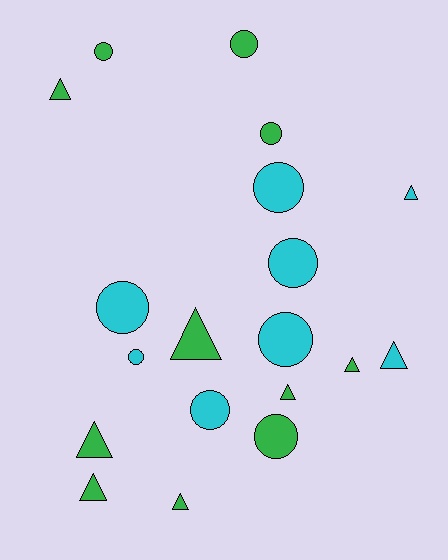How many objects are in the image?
There are 19 objects.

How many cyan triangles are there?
There are 2 cyan triangles.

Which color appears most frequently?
Green, with 11 objects.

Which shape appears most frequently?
Circle, with 10 objects.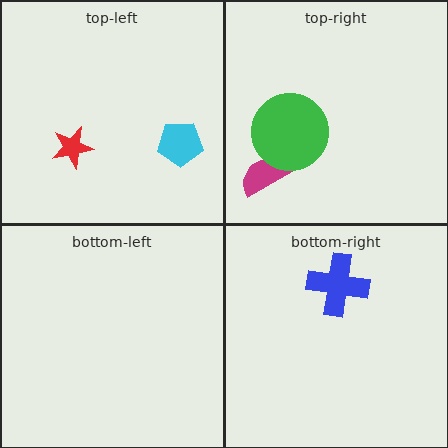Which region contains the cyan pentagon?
The top-left region.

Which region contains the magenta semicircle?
The top-right region.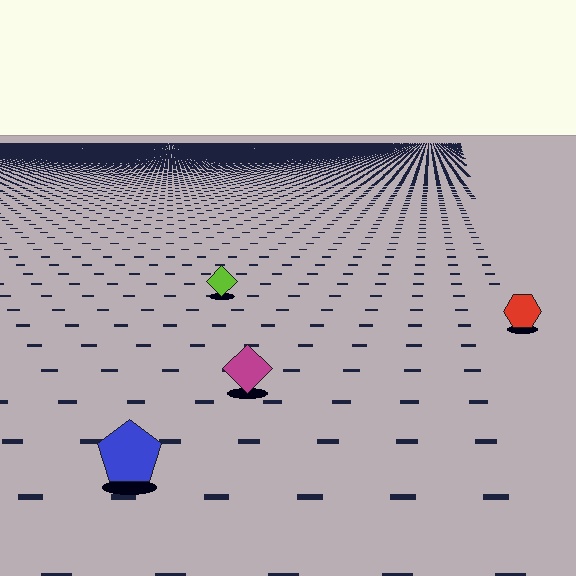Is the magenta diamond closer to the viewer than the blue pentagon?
No. The blue pentagon is closer — you can tell from the texture gradient: the ground texture is coarser near it.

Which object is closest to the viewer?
The blue pentagon is closest. The texture marks near it are larger and more spread out.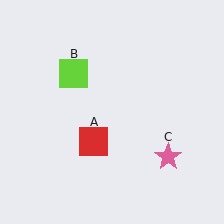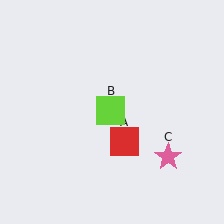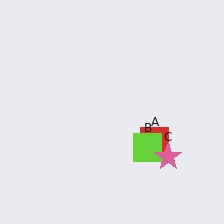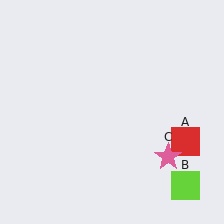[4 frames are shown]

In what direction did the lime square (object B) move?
The lime square (object B) moved down and to the right.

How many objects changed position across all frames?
2 objects changed position: red square (object A), lime square (object B).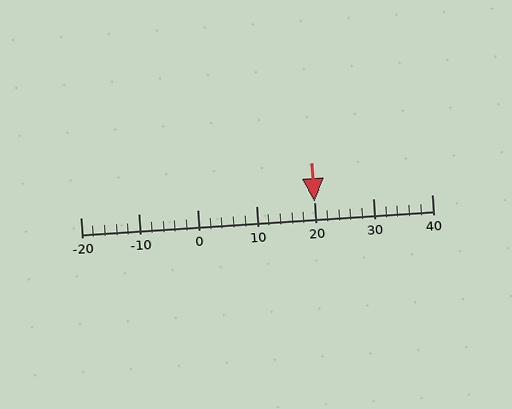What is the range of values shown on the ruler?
The ruler shows values from -20 to 40.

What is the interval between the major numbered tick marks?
The major tick marks are spaced 10 units apart.